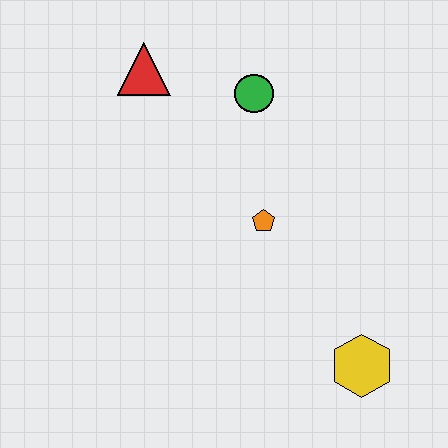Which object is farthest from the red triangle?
The yellow hexagon is farthest from the red triangle.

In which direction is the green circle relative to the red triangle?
The green circle is to the right of the red triangle.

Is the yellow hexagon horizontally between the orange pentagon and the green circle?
No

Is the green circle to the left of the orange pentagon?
Yes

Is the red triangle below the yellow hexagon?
No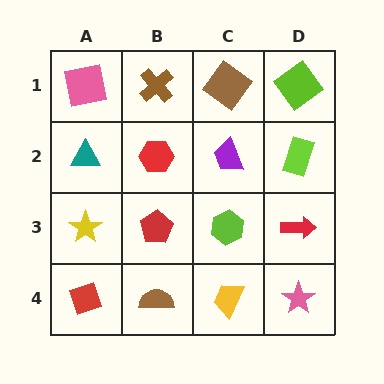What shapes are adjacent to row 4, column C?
A lime hexagon (row 3, column C), a brown semicircle (row 4, column B), a pink star (row 4, column D).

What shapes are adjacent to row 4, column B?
A red pentagon (row 3, column B), a red diamond (row 4, column A), a yellow trapezoid (row 4, column C).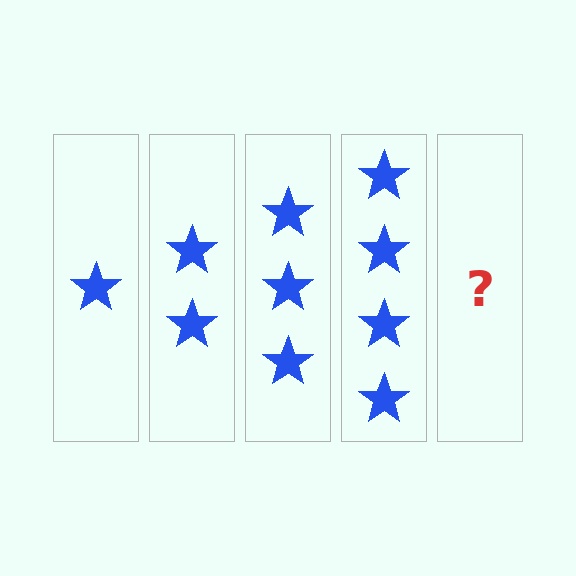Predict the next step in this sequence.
The next step is 5 stars.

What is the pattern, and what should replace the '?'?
The pattern is that each step adds one more star. The '?' should be 5 stars.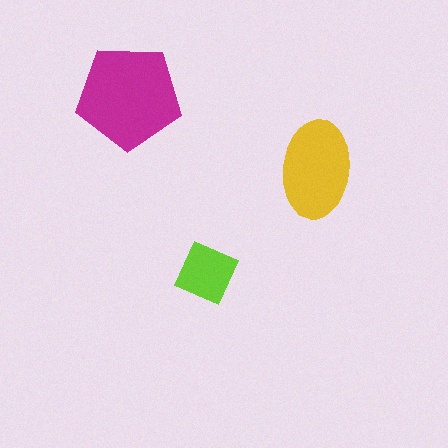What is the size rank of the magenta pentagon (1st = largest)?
1st.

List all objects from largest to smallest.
The magenta pentagon, the yellow ellipse, the lime diamond.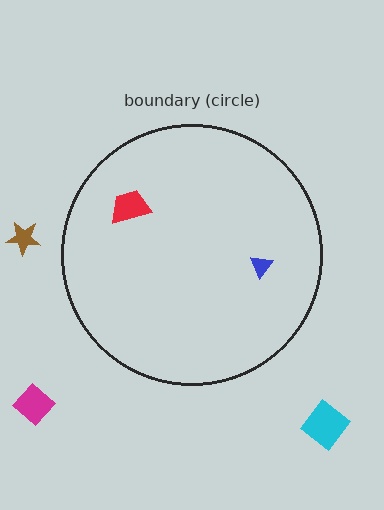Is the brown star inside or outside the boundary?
Outside.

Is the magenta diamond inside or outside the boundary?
Outside.